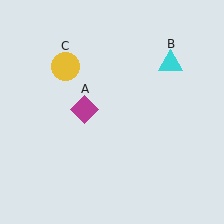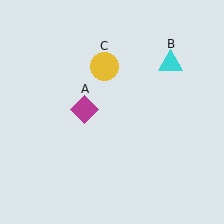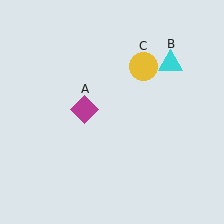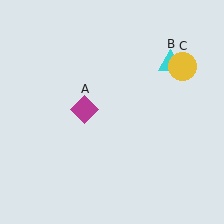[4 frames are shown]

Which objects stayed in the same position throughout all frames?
Magenta diamond (object A) and cyan triangle (object B) remained stationary.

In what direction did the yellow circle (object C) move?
The yellow circle (object C) moved right.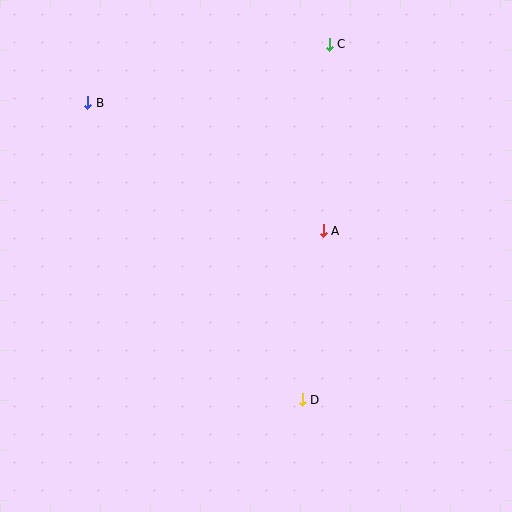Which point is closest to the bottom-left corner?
Point D is closest to the bottom-left corner.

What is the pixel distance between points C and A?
The distance between C and A is 187 pixels.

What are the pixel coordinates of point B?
Point B is at (88, 103).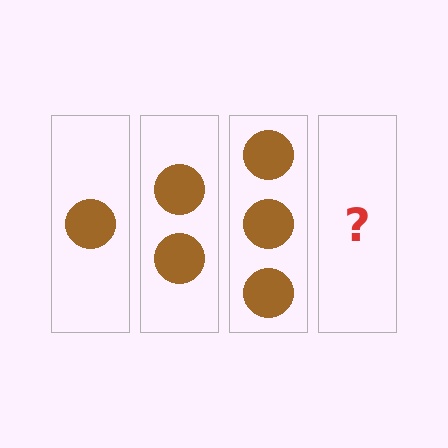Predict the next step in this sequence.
The next step is 4 circles.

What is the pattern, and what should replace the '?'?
The pattern is that each step adds one more circle. The '?' should be 4 circles.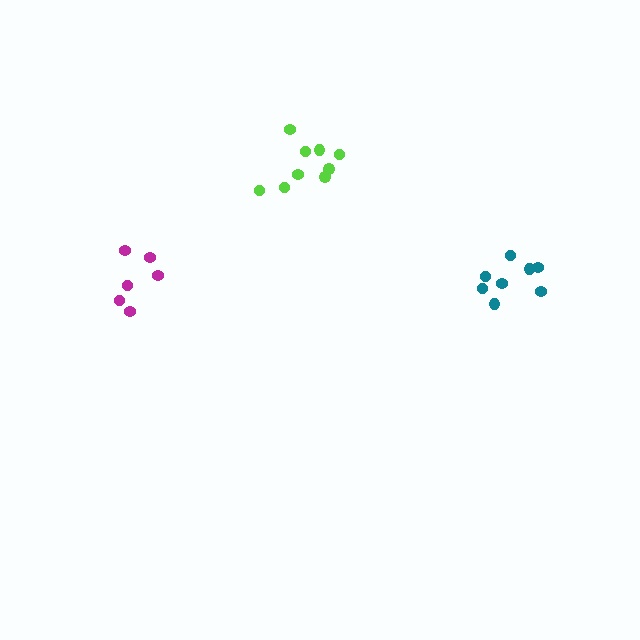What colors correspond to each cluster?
The clusters are colored: lime, magenta, teal.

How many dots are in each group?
Group 1: 9 dots, Group 2: 6 dots, Group 3: 8 dots (23 total).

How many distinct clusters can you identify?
There are 3 distinct clusters.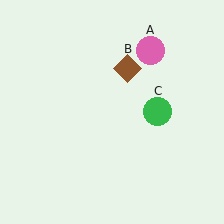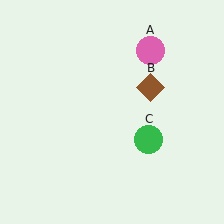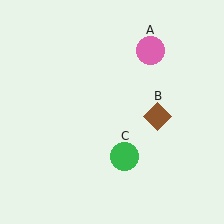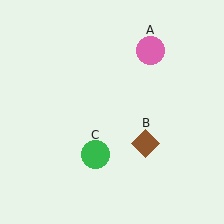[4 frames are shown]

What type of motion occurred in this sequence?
The brown diamond (object B), green circle (object C) rotated clockwise around the center of the scene.